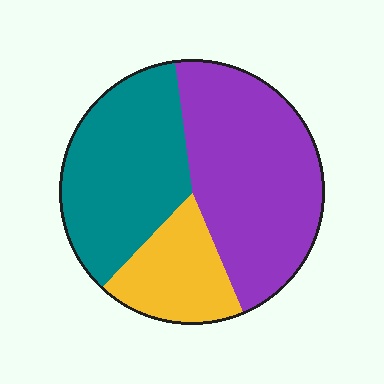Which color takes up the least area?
Yellow, at roughly 20%.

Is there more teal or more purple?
Purple.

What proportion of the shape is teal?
Teal covers 36% of the shape.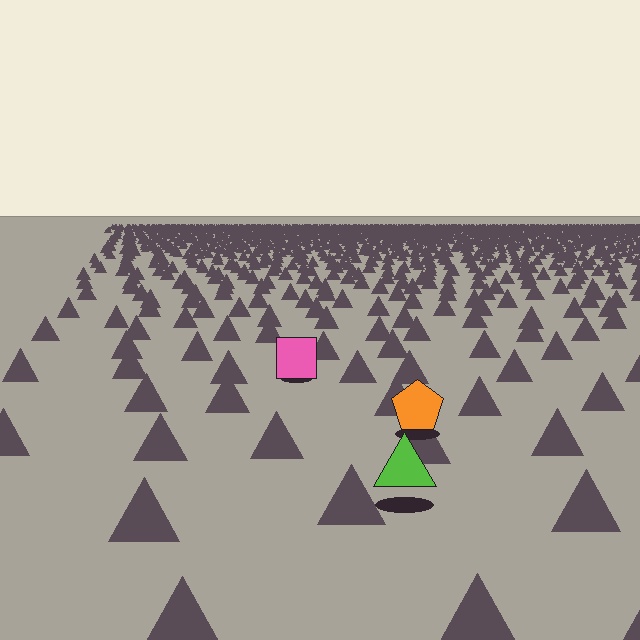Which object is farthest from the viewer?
The pink square is farthest from the viewer. It appears smaller and the ground texture around it is denser.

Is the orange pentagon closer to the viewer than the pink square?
Yes. The orange pentagon is closer — you can tell from the texture gradient: the ground texture is coarser near it.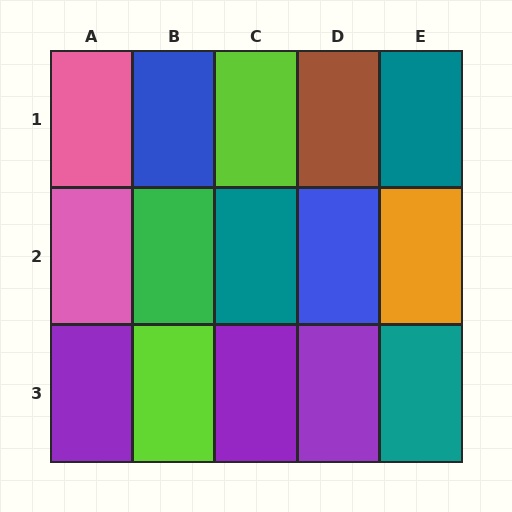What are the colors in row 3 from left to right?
Purple, lime, purple, purple, teal.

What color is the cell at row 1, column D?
Brown.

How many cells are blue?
2 cells are blue.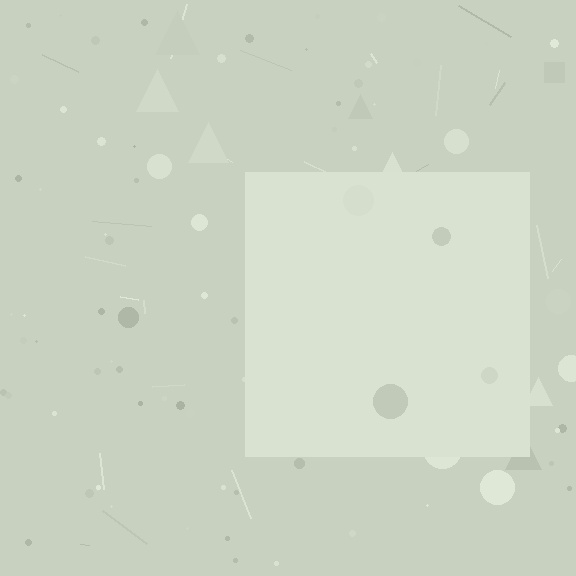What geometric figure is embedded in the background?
A square is embedded in the background.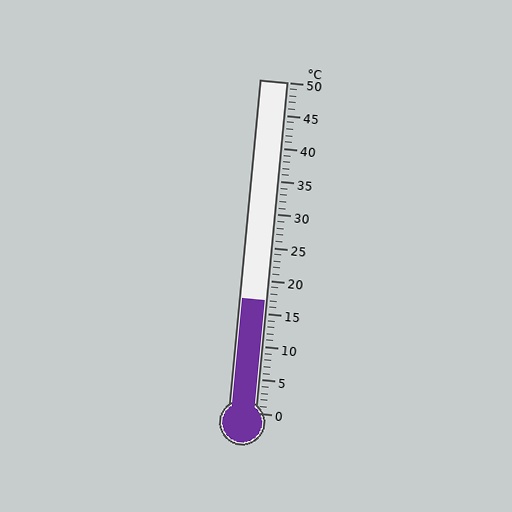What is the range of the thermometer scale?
The thermometer scale ranges from 0°C to 50°C.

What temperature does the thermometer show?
The thermometer shows approximately 17°C.